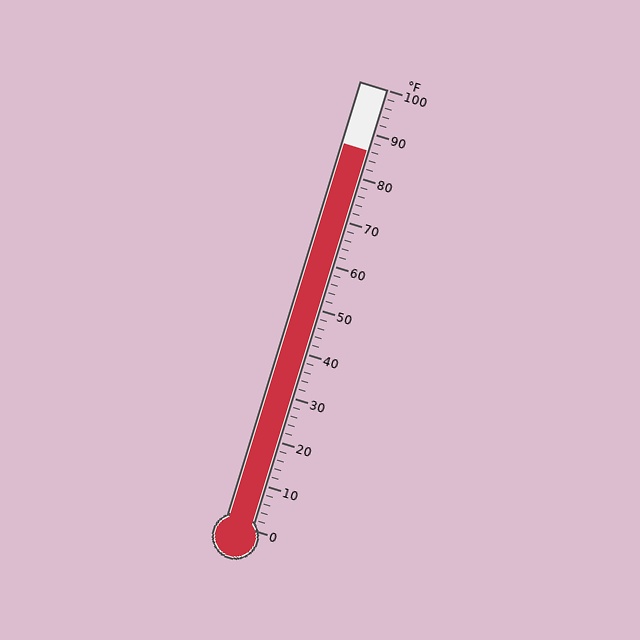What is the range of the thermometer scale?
The thermometer scale ranges from 0°F to 100°F.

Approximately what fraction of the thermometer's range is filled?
The thermometer is filled to approximately 85% of its range.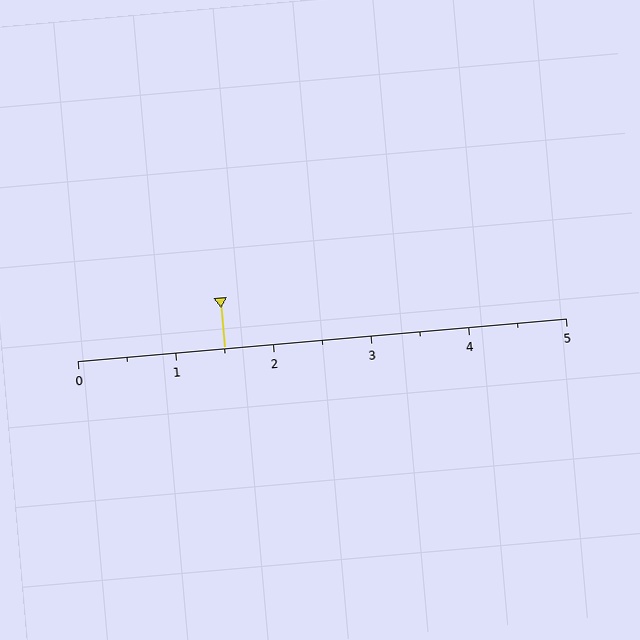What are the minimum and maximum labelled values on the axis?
The axis runs from 0 to 5.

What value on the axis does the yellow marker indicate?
The marker indicates approximately 1.5.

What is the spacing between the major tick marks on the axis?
The major ticks are spaced 1 apart.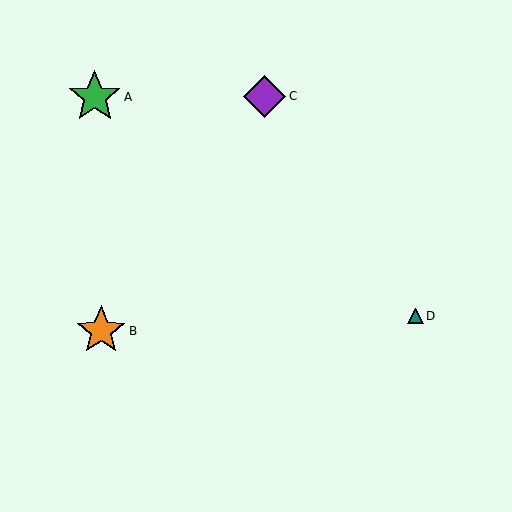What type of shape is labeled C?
Shape C is a purple diamond.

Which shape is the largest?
The green star (labeled A) is the largest.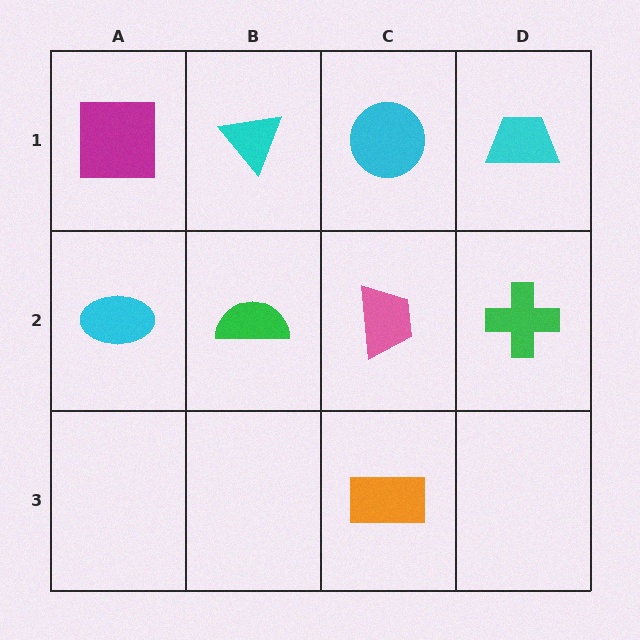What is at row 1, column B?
A cyan triangle.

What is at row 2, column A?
A cyan ellipse.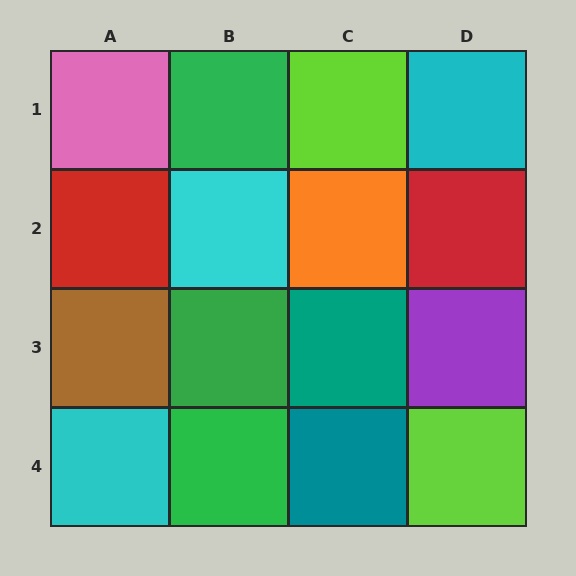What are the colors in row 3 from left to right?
Brown, green, teal, purple.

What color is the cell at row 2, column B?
Cyan.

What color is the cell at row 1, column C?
Lime.